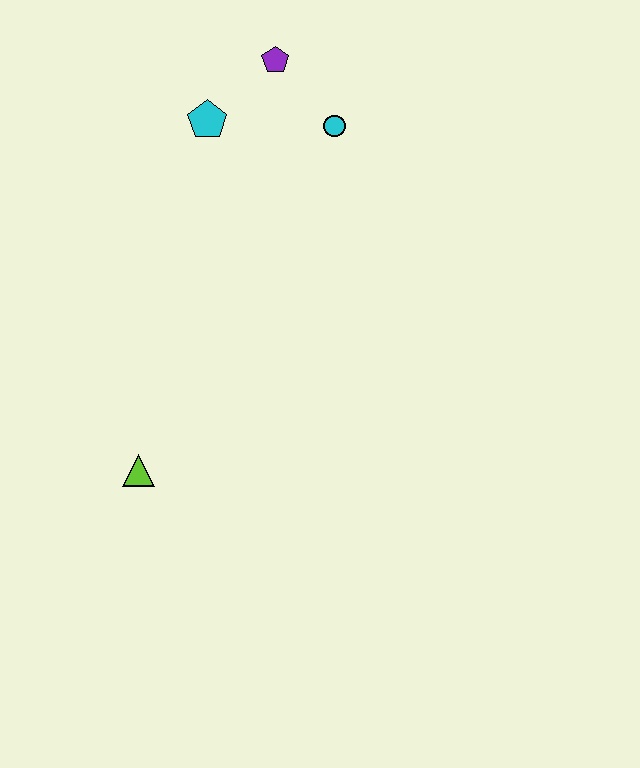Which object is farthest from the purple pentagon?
The lime triangle is farthest from the purple pentagon.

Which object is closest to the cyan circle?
The purple pentagon is closest to the cyan circle.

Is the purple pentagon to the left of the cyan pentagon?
No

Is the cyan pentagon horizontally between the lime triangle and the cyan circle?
Yes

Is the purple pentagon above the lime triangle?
Yes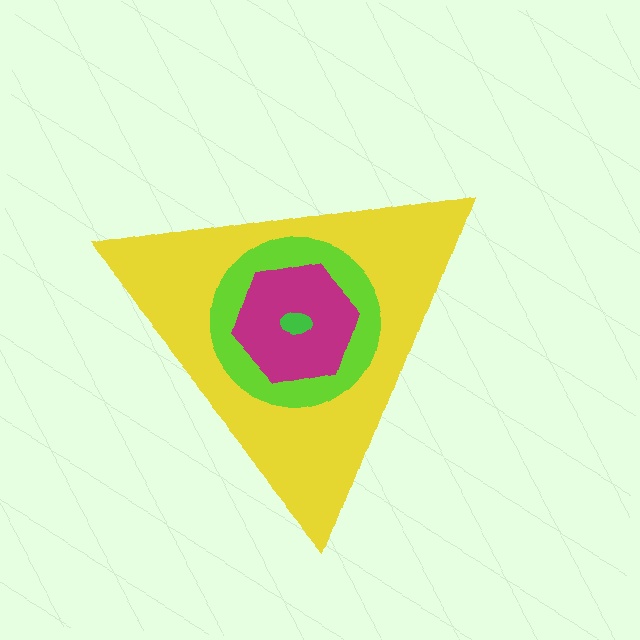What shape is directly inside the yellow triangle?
The lime circle.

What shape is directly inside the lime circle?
The magenta hexagon.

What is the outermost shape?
The yellow triangle.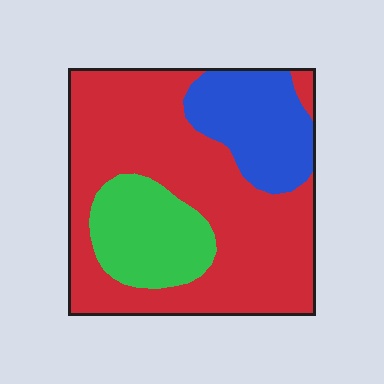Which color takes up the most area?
Red, at roughly 65%.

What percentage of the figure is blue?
Blue takes up about one fifth (1/5) of the figure.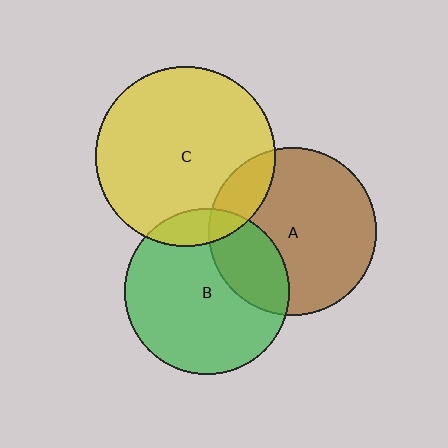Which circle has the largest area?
Circle C (yellow).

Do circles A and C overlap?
Yes.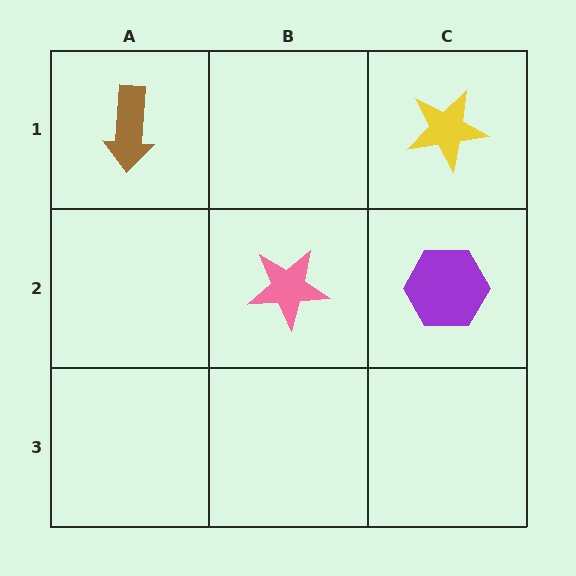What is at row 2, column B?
A pink star.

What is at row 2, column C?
A purple hexagon.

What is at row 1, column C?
A yellow star.